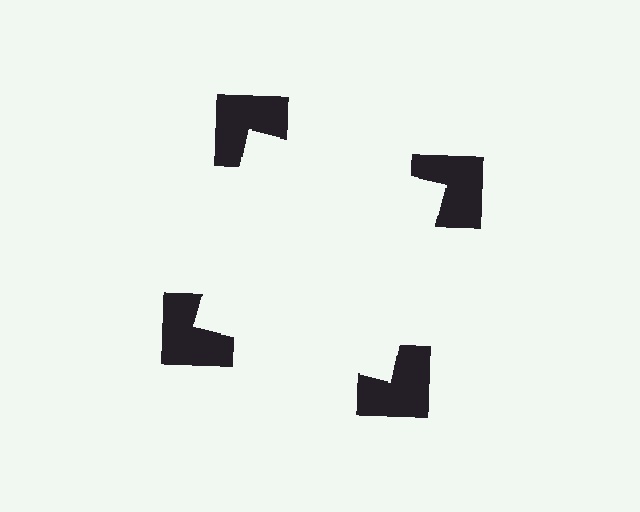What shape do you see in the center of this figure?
An illusory square — its edges are inferred from the aligned wedge cuts in the notched squares, not physically drawn.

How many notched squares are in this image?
There are 4 — one at each vertex of the illusory square.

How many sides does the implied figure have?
4 sides.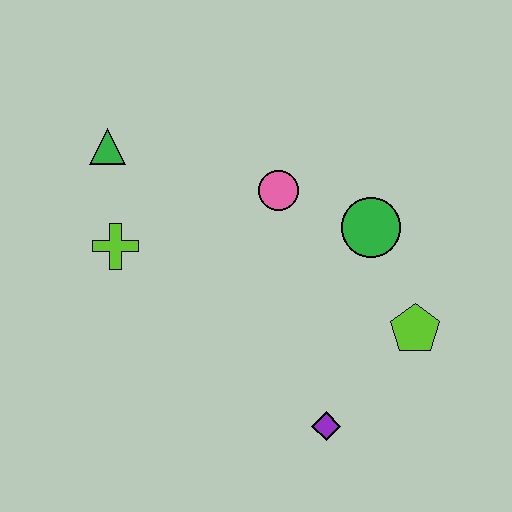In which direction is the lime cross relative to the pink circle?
The lime cross is to the left of the pink circle.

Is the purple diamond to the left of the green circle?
Yes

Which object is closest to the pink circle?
The green circle is closest to the pink circle.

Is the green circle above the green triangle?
No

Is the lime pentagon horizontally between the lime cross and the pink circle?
No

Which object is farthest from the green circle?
The green triangle is farthest from the green circle.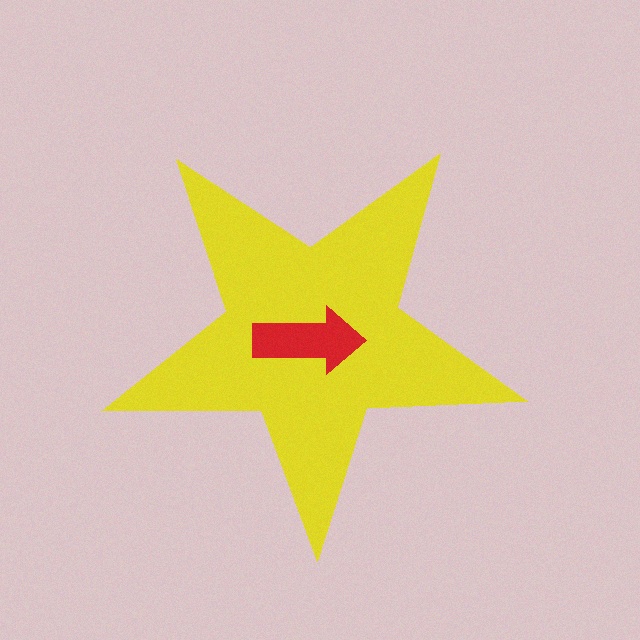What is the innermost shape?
The red arrow.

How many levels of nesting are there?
2.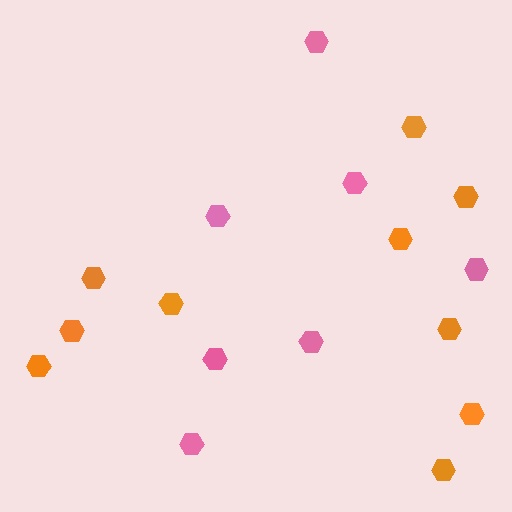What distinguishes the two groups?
There are 2 groups: one group of orange hexagons (10) and one group of pink hexagons (7).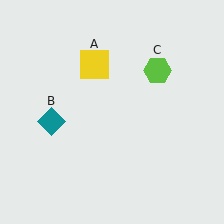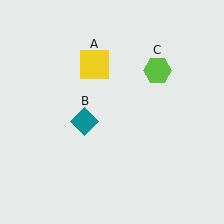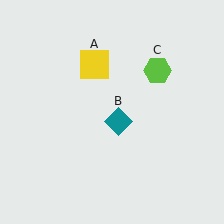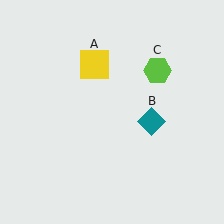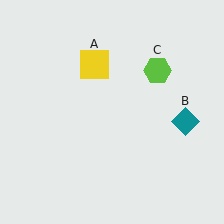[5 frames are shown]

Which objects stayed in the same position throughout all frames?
Yellow square (object A) and lime hexagon (object C) remained stationary.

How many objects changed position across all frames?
1 object changed position: teal diamond (object B).